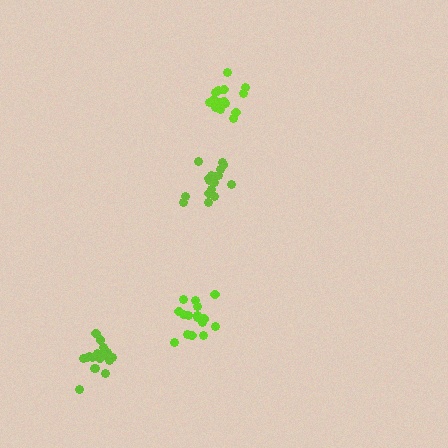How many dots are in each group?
Group 1: 16 dots, Group 2: 17 dots, Group 3: 16 dots, Group 4: 18 dots (67 total).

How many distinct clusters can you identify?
There are 4 distinct clusters.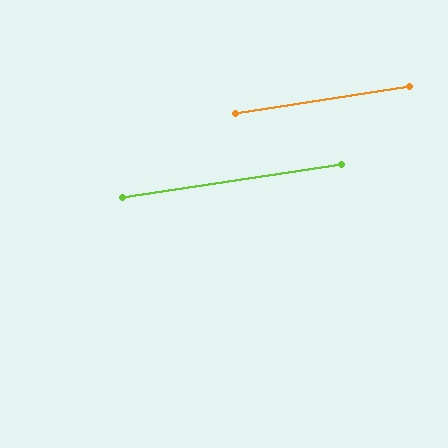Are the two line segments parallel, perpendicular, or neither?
Parallel — their directions differ by only 0.1°.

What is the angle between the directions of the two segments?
Approximately 0 degrees.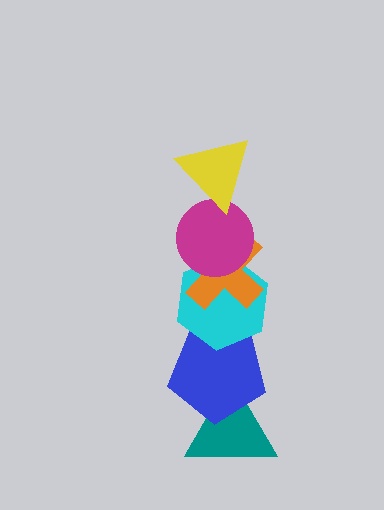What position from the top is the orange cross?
The orange cross is 3rd from the top.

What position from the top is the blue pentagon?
The blue pentagon is 5th from the top.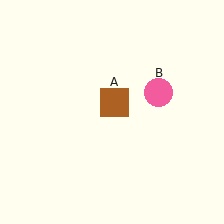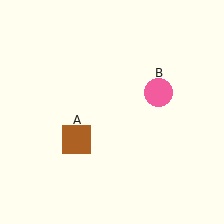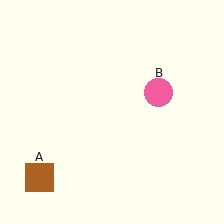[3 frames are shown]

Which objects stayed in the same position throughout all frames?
Pink circle (object B) remained stationary.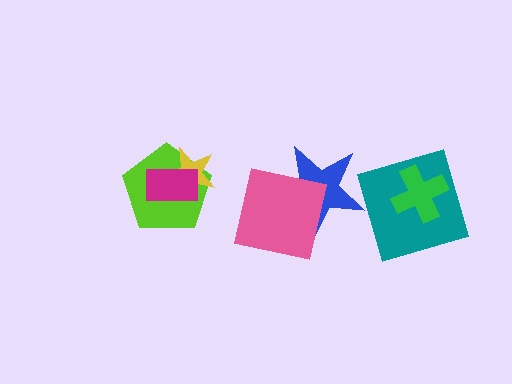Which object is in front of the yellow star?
The magenta rectangle is in front of the yellow star.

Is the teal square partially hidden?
Yes, it is partially covered by another shape.